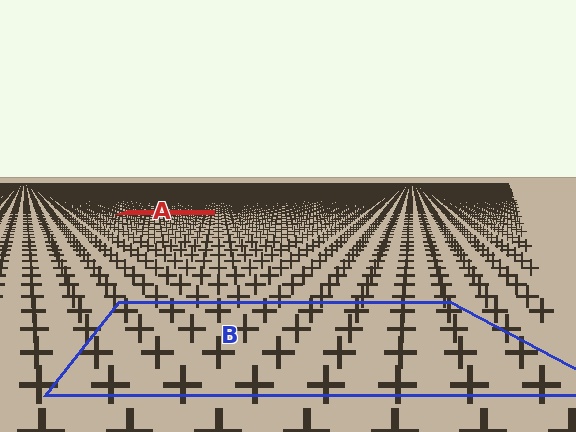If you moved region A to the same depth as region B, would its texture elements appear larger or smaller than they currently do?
They would appear larger. At a closer depth, the same texture elements are projected at a bigger on-screen size.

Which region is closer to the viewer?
Region B is closer. The texture elements there are larger and more spread out.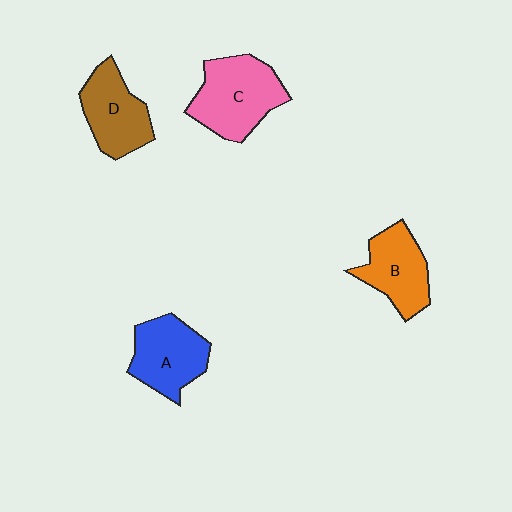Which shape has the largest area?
Shape C (pink).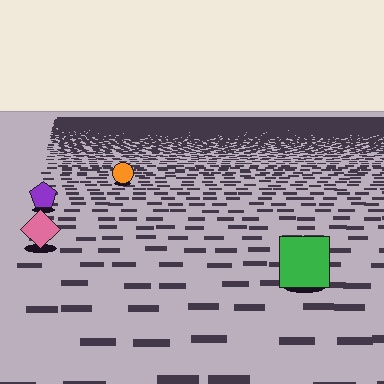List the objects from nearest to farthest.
From nearest to farthest: the green square, the pink diamond, the purple pentagon, the orange circle.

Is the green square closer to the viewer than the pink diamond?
Yes. The green square is closer — you can tell from the texture gradient: the ground texture is coarser near it.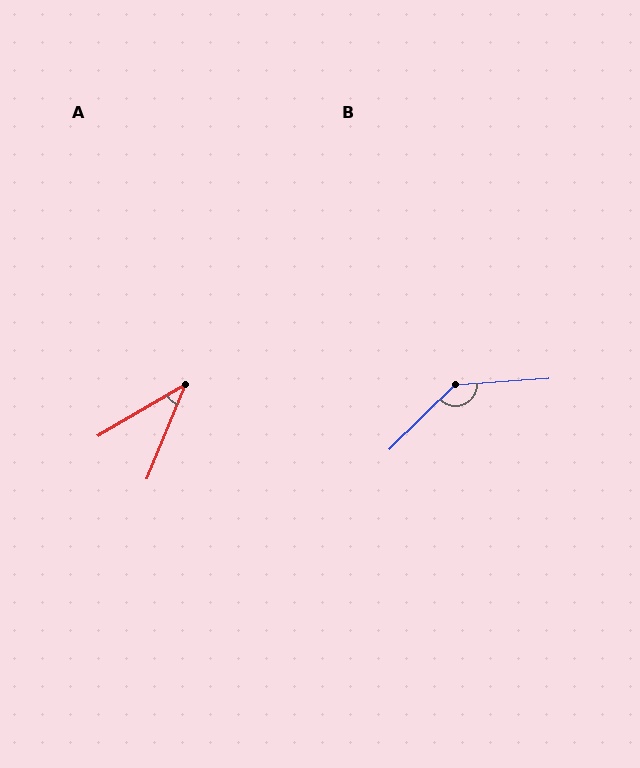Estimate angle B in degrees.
Approximately 139 degrees.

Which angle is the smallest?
A, at approximately 38 degrees.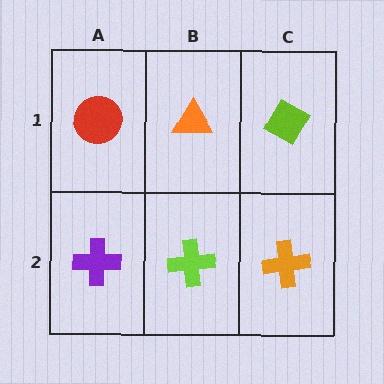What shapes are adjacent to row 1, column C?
An orange cross (row 2, column C), an orange triangle (row 1, column B).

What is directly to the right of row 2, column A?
A lime cross.